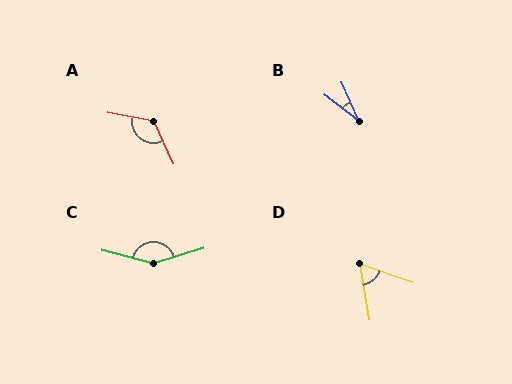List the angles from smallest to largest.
B (28°), D (61°), A (125°), C (149°).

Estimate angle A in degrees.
Approximately 125 degrees.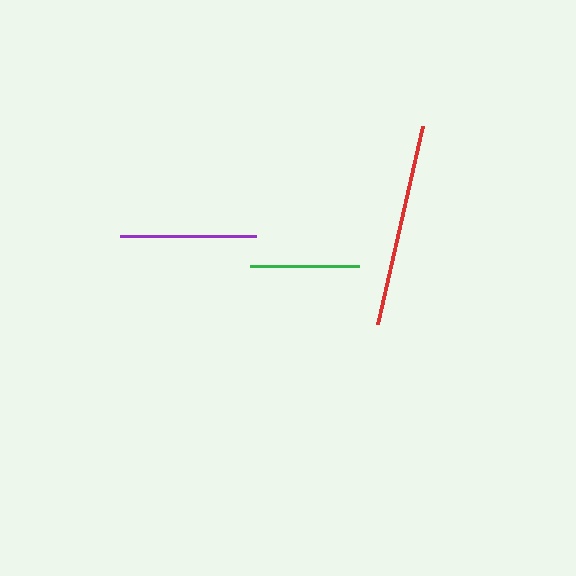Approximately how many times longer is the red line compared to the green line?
The red line is approximately 1.9 times the length of the green line.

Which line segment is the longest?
The red line is the longest at approximately 204 pixels.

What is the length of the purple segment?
The purple segment is approximately 136 pixels long.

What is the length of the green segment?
The green segment is approximately 109 pixels long.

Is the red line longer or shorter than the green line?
The red line is longer than the green line.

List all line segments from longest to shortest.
From longest to shortest: red, purple, green.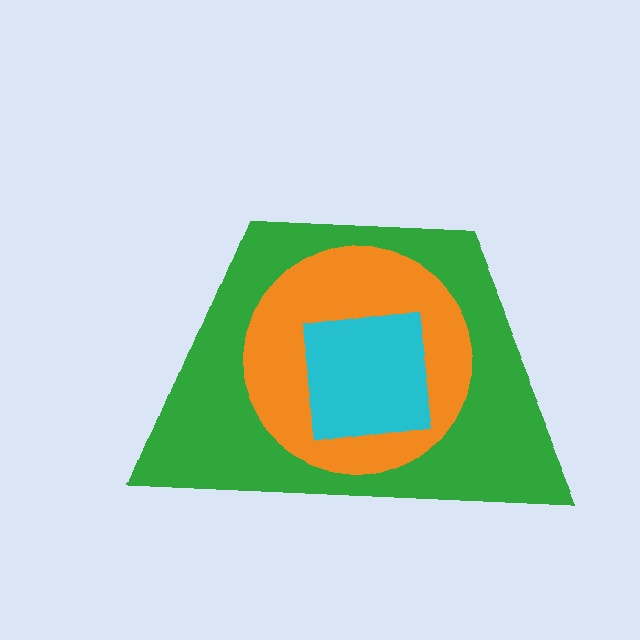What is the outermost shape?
The green trapezoid.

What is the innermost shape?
The cyan square.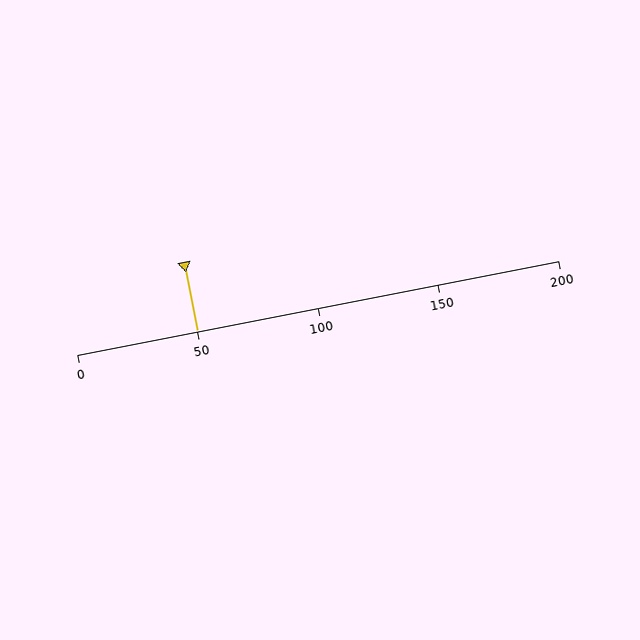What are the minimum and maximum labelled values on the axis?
The axis runs from 0 to 200.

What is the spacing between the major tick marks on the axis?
The major ticks are spaced 50 apart.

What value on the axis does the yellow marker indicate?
The marker indicates approximately 50.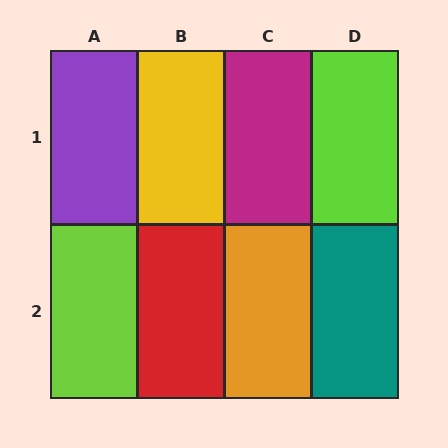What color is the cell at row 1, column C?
Magenta.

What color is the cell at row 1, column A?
Purple.